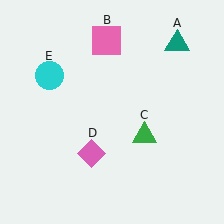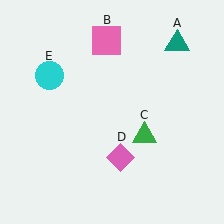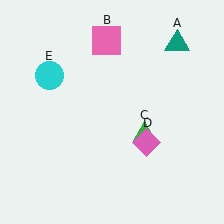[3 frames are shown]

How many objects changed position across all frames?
1 object changed position: pink diamond (object D).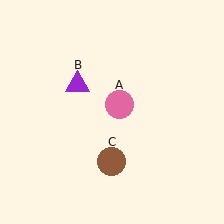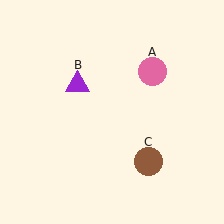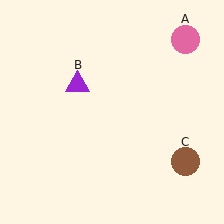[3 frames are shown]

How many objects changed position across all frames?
2 objects changed position: pink circle (object A), brown circle (object C).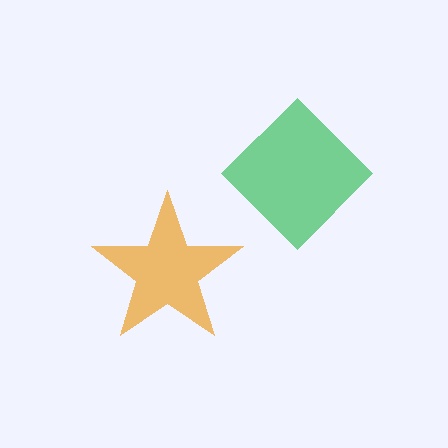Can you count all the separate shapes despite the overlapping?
Yes, there are 2 separate shapes.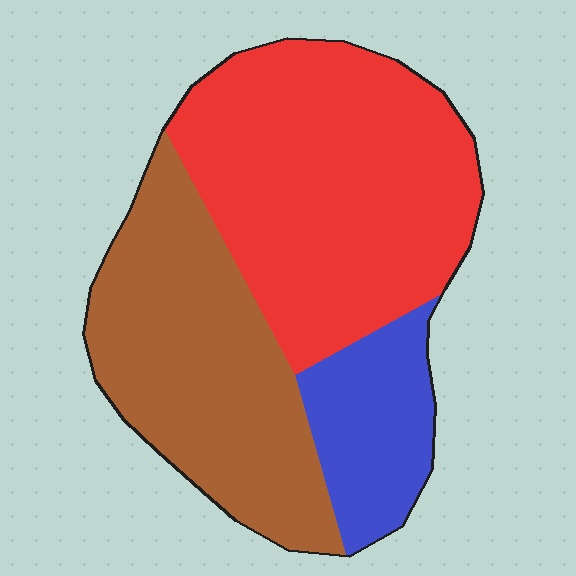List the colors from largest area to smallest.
From largest to smallest: red, brown, blue.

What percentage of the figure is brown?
Brown takes up between a quarter and a half of the figure.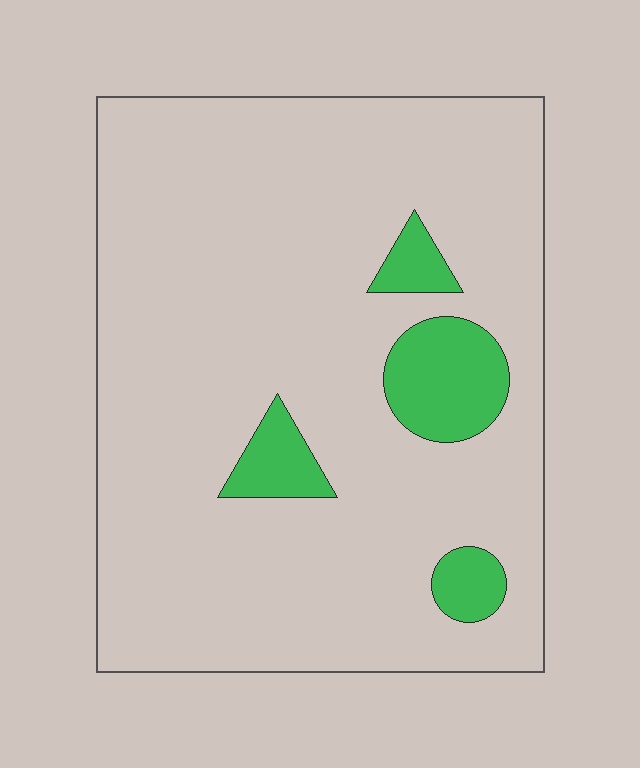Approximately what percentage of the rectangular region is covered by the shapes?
Approximately 10%.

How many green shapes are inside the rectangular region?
4.